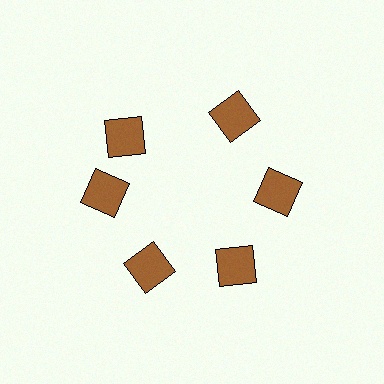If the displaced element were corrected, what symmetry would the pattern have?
It would have 6-fold rotational symmetry — the pattern would map onto itself every 60 degrees.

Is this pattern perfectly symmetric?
No. The 6 brown squares are arranged in a ring, but one element near the 11 o'clock position is rotated out of alignment along the ring, breaking the 6-fold rotational symmetry.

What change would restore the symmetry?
The symmetry would be restored by rotating it back into even spacing with its neighbors so that all 6 squares sit at equal angles and equal distance from the center.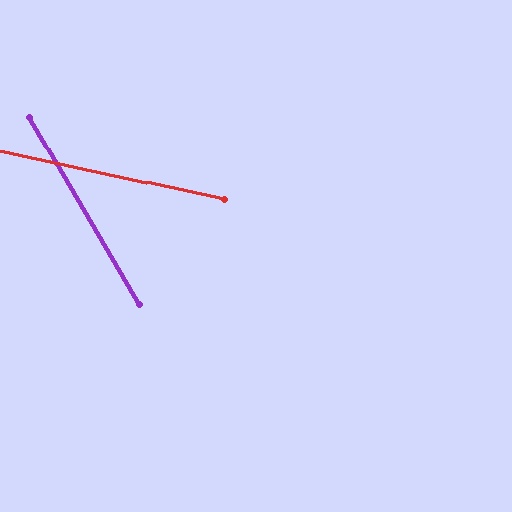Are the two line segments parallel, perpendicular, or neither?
Neither parallel nor perpendicular — they differ by about 48°.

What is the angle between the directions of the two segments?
Approximately 48 degrees.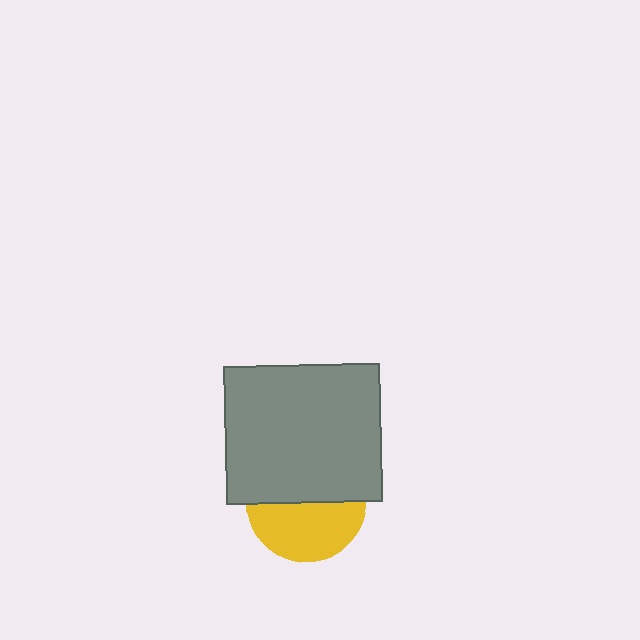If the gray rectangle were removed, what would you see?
You would see the complete yellow circle.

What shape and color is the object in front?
The object in front is a gray rectangle.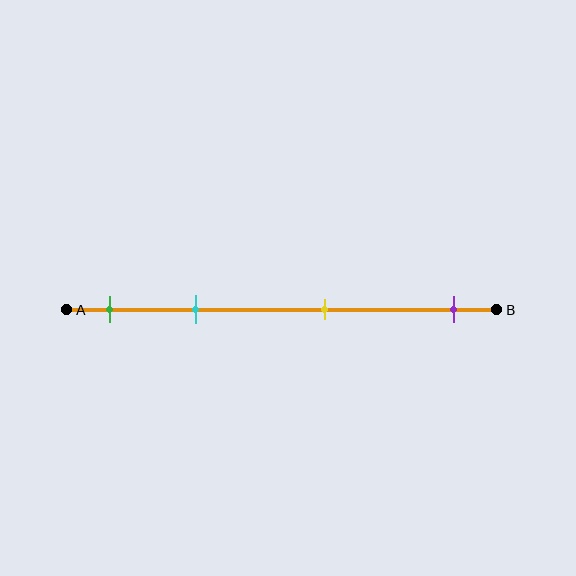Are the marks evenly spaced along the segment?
No, the marks are not evenly spaced.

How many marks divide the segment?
There are 4 marks dividing the segment.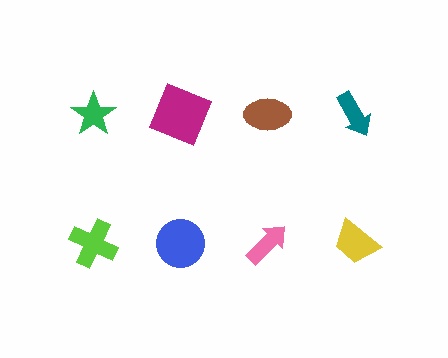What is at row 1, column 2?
A magenta square.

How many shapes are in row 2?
4 shapes.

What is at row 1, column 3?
A brown ellipse.